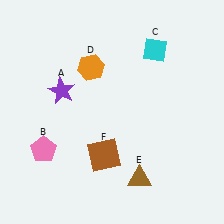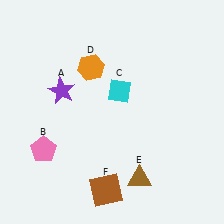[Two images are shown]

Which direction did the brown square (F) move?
The brown square (F) moved down.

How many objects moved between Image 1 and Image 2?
2 objects moved between the two images.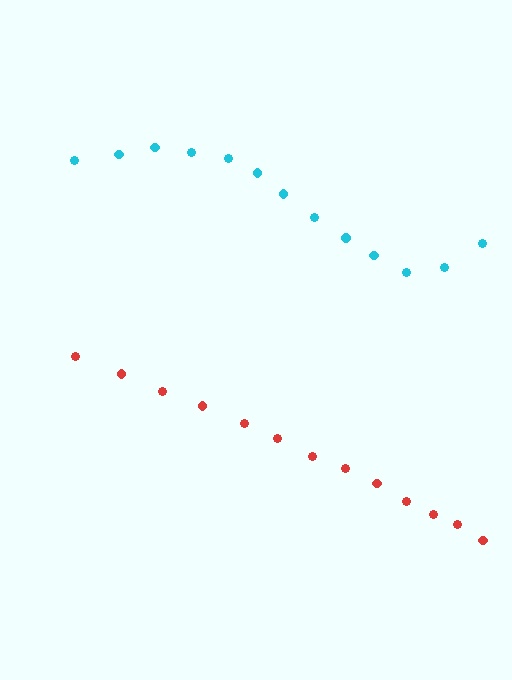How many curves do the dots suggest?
There are 2 distinct paths.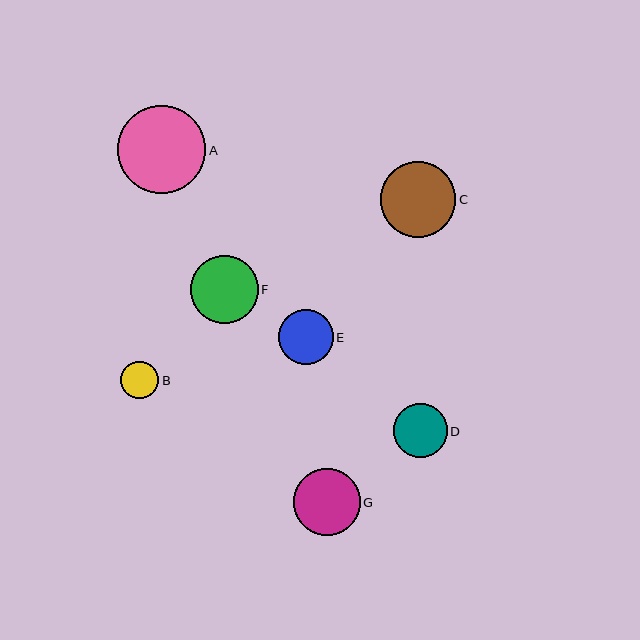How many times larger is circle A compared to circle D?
Circle A is approximately 1.6 times the size of circle D.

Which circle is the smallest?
Circle B is the smallest with a size of approximately 38 pixels.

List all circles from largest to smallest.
From largest to smallest: A, C, F, G, E, D, B.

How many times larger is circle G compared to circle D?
Circle G is approximately 1.2 times the size of circle D.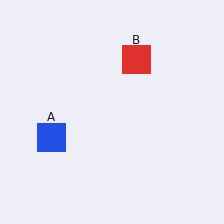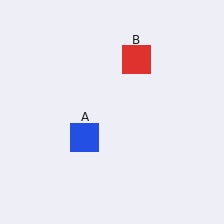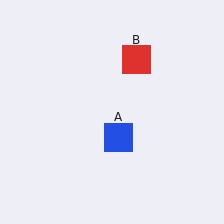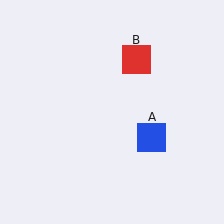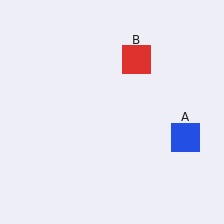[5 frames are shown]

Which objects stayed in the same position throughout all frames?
Red square (object B) remained stationary.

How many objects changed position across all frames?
1 object changed position: blue square (object A).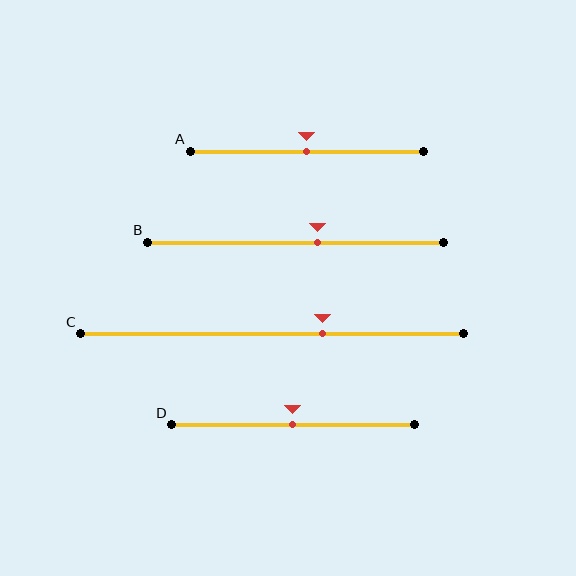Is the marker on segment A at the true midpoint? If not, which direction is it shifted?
Yes, the marker on segment A is at the true midpoint.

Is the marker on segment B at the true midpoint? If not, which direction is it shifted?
No, the marker on segment B is shifted to the right by about 7% of the segment length.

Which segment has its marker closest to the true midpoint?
Segment A has its marker closest to the true midpoint.